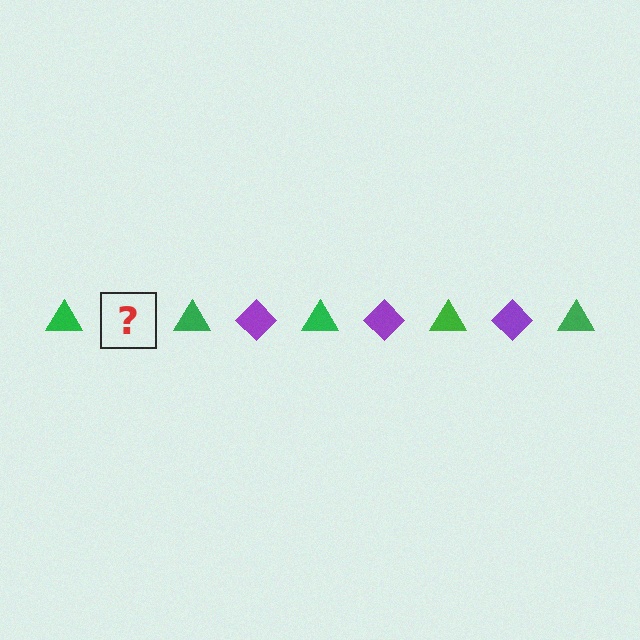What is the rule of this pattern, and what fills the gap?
The rule is that the pattern alternates between green triangle and purple diamond. The gap should be filled with a purple diamond.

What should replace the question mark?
The question mark should be replaced with a purple diamond.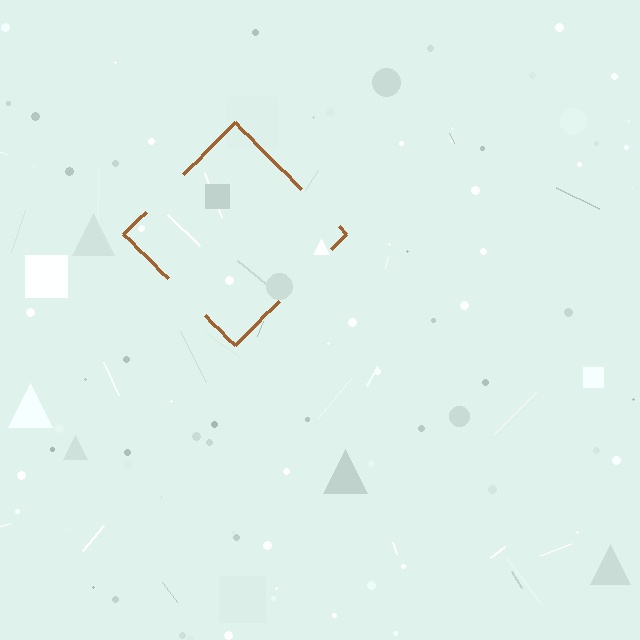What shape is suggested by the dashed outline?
The dashed outline suggests a diamond.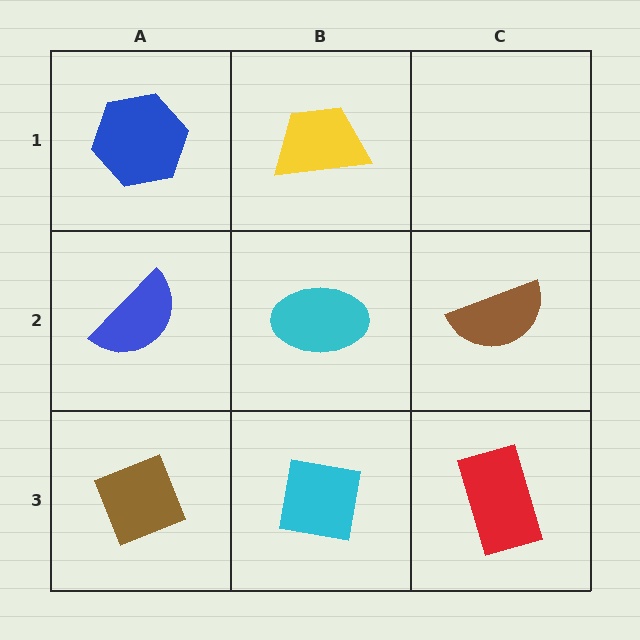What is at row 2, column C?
A brown semicircle.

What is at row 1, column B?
A yellow trapezoid.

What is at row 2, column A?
A blue semicircle.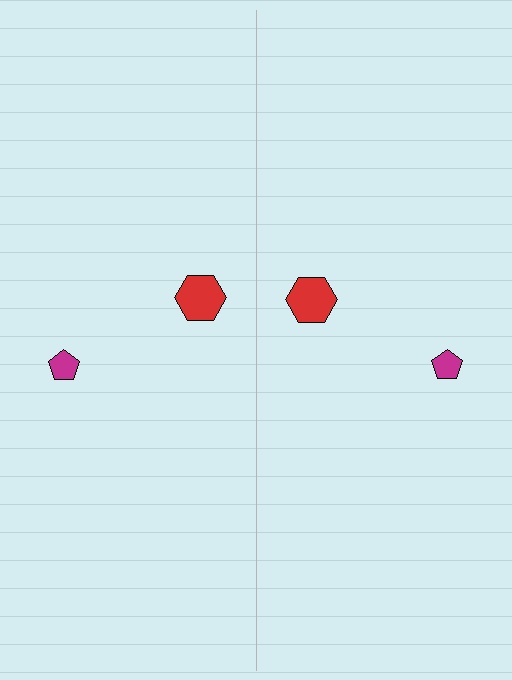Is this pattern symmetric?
Yes, this pattern has bilateral (reflection) symmetry.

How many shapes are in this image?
There are 4 shapes in this image.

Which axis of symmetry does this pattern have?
The pattern has a vertical axis of symmetry running through the center of the image.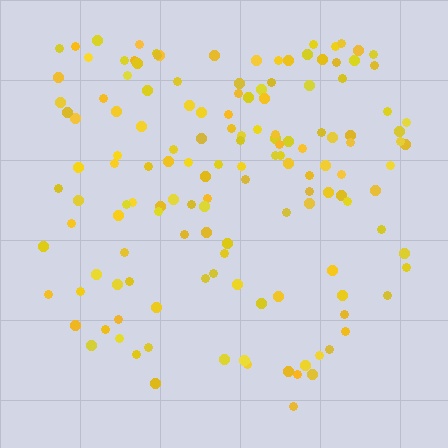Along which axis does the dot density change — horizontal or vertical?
Vertical.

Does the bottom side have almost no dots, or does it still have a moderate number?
Still a moderate number, just noticeably fewer than the top.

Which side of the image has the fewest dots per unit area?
The bottom.